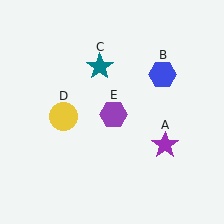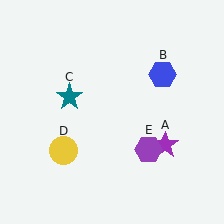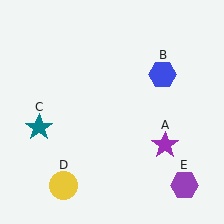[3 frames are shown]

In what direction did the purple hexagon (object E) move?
The purple hexagon (object E) moved down and to the right.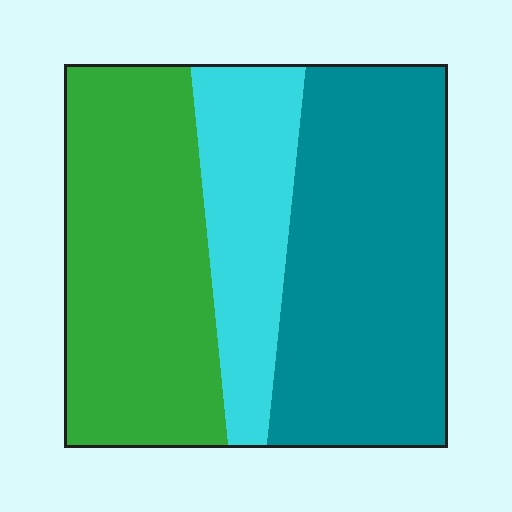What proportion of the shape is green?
Green takes up between a quarter and a half of the shape.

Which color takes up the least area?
Cyan, at roughly 20%.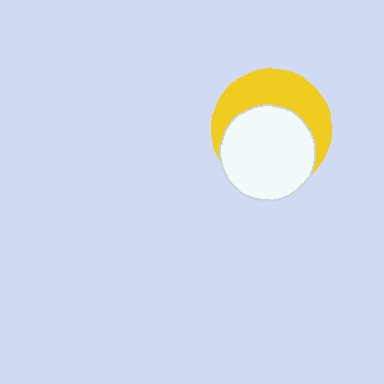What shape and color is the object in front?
The object in front is a white circle.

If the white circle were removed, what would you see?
You would see the complete yellow circle.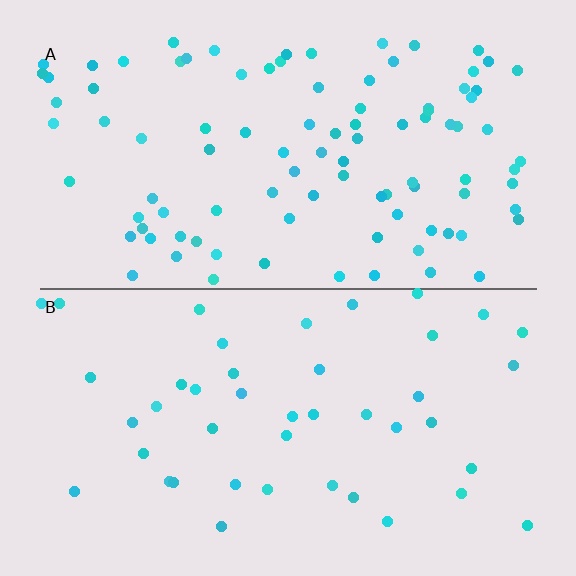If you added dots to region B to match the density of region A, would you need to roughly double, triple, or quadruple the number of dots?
Approximately double.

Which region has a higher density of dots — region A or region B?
A (the top).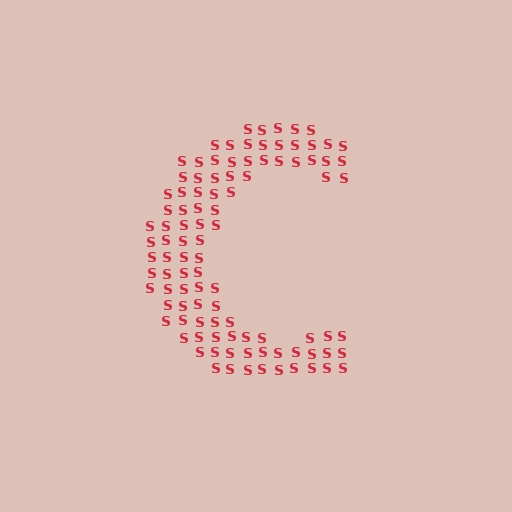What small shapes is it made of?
It is made of small letter S's.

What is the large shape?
The large shape is the letter C.